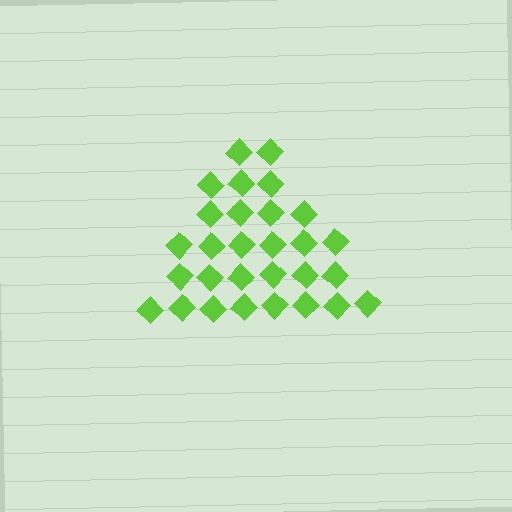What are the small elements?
The small elements are diamonds.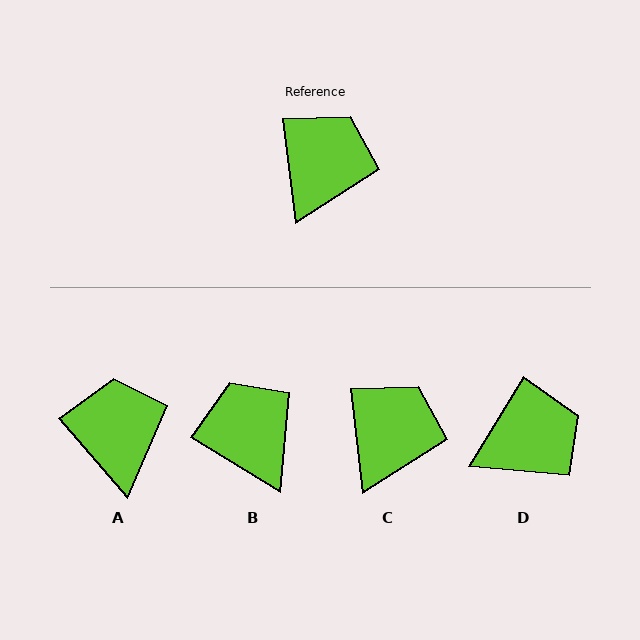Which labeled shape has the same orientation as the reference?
C.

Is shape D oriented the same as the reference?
No, it is off by about 38 degrees.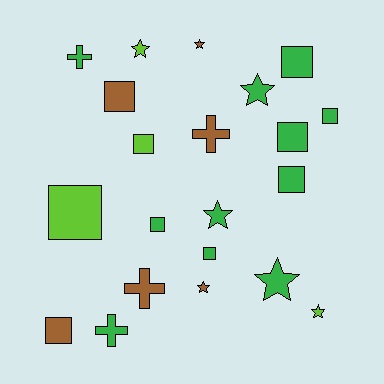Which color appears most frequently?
Green, with 11 objects.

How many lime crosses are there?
There are no lime crosses.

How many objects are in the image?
There are 21 objects.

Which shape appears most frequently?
Square, with 10 objects.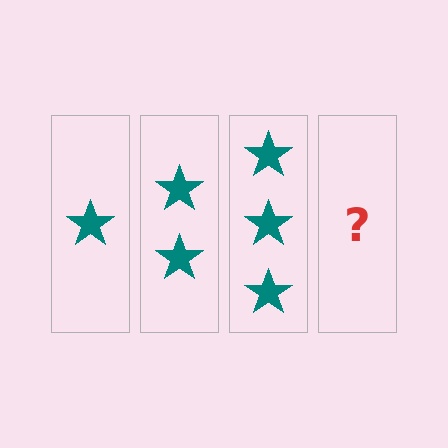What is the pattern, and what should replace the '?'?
The pattern is that each step adds one more star. The '?' should be 4 stars.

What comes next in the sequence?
The next element should be 4 stars.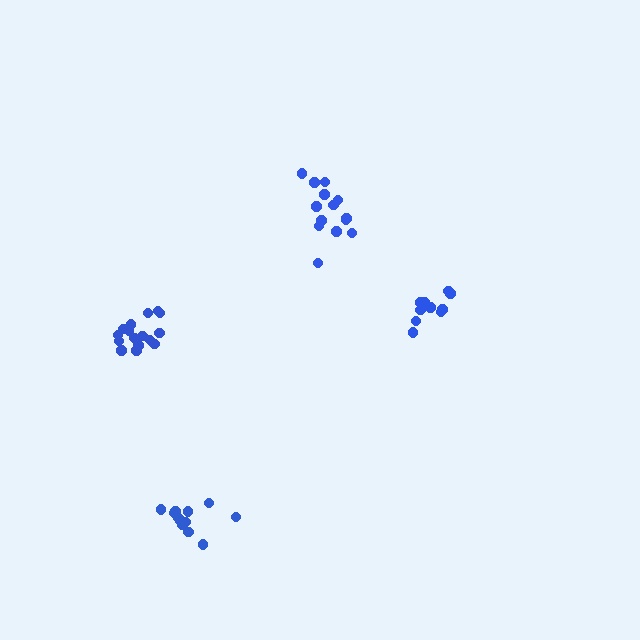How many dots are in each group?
Group 1: 12 dots, Group 2: 16 dots, Group 3: 14 dots, Group 4: 10 dots (52 total).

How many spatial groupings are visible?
There are 4 spatial groupings.